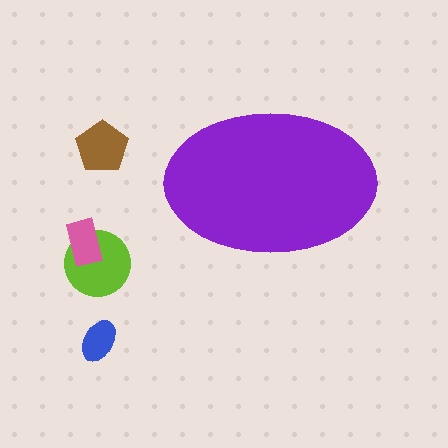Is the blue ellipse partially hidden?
No, the blue ellipse is fully visible.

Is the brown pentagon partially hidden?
No, the brown pentagon is fully visible.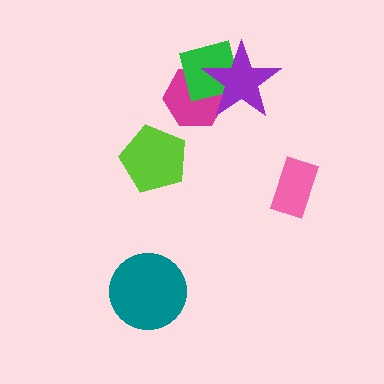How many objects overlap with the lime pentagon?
0 objects overlap with the lime pentagon.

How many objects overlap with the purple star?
2 objects overlap with the purple star.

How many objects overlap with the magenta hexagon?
2 objects overlap with the magenta hexagon.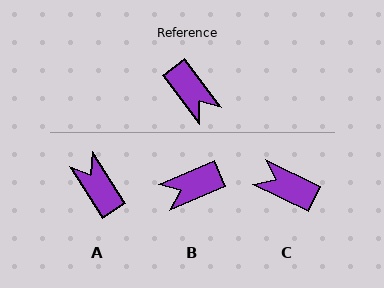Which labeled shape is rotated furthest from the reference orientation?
A, about 175 degrees away.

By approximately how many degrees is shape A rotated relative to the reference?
Approximately 175 degrees counter-clockwise.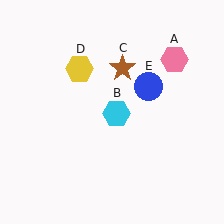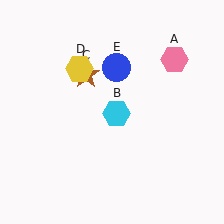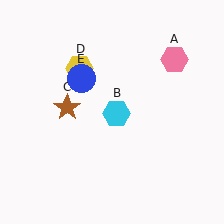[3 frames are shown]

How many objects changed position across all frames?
2 objects changed position: brown star (object C), blue circle (object E).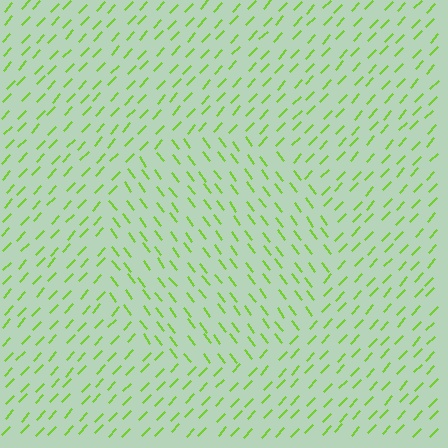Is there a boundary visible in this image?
Yes, there is a texture boundary formed by a change in line orientation.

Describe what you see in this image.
The image is filled with small lime line segments. A circle region in the image has lines oriented differently from the surrounding lines, creating a visible texture boundary.